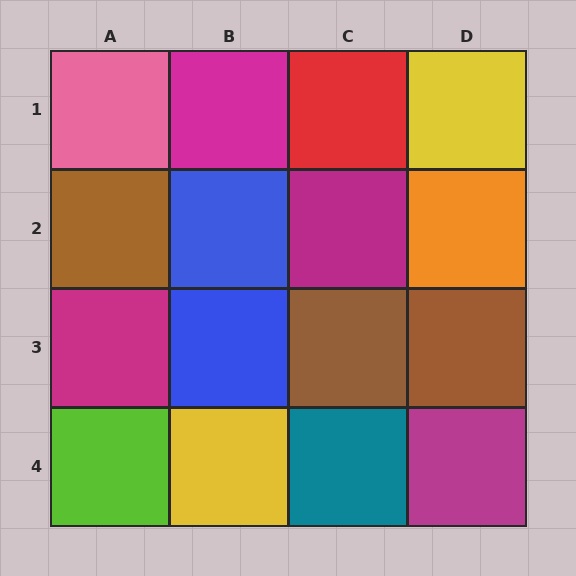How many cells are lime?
1 cell is lime.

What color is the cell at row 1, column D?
Yellow.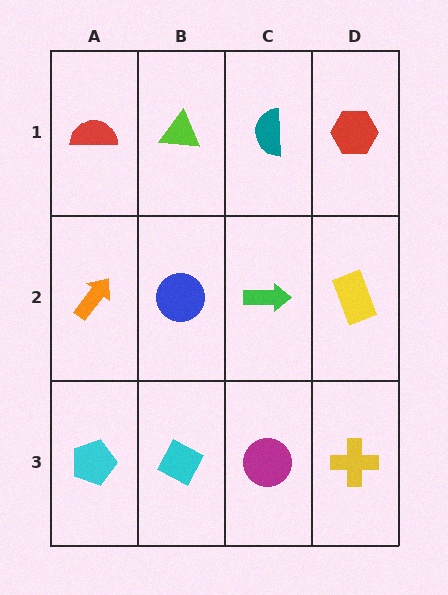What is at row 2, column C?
A green arrow.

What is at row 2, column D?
A yellow rectangle.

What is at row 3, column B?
A cyan diamond.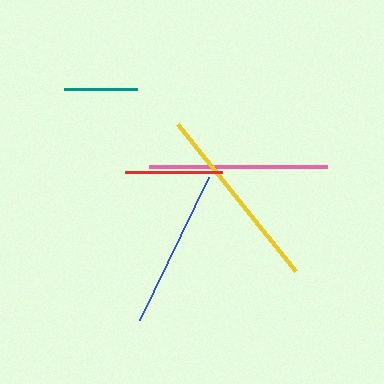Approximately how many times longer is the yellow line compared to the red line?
The yellow line is approximately 2.0 times the length of the red line.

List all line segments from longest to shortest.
From longest to shortest: yellow, pink, blue, red, teal.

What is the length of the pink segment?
The pink segment is approximately 178 pixels long.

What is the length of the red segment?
The red segment is approximately 96 pixels long.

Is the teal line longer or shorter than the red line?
The red line is longer than the teal line.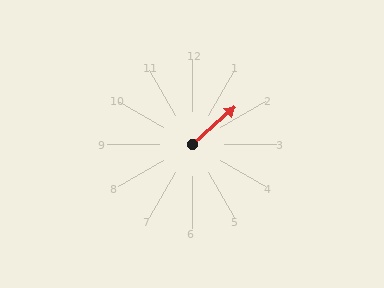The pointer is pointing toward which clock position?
Roughly 2 o'clock.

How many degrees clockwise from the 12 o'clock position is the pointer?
Approximately 49 degrees.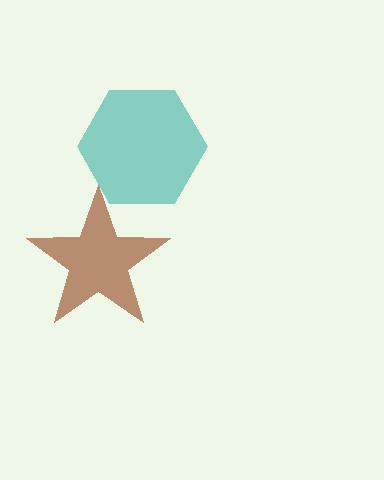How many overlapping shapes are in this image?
There are 2 overlapping shapes in the image.